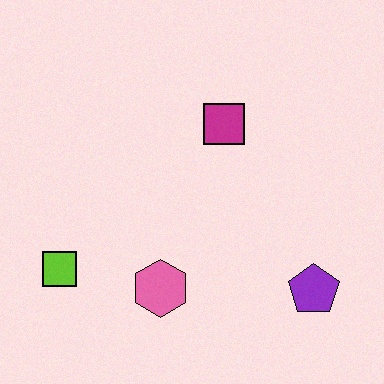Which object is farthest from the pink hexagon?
The magenta square is farthest from the pink hexagon.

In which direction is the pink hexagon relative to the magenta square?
The pink hexagon is below the magenta square.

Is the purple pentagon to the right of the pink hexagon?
Yes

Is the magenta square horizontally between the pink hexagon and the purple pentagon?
Yes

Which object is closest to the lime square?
The pink hexagon is closest to the lime square.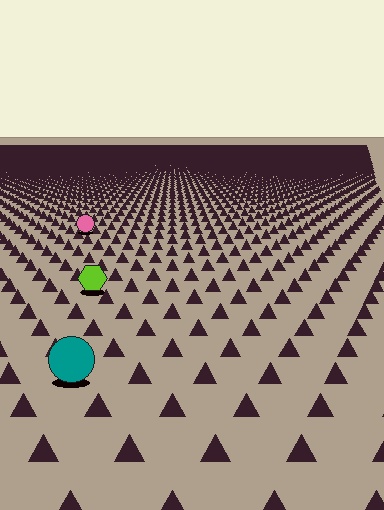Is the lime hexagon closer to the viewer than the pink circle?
Yes. The lime hexagon is closer — you can tell from the texture gradient: the ground texture is coarser near it.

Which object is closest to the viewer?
The teal circle is closest. The texture marks near it are larger and more spread out.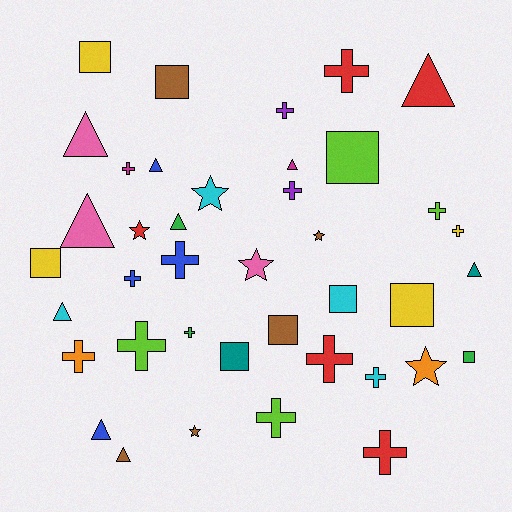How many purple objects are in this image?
There are 2 purple objects.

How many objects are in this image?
There are 40 objects.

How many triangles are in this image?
There are 10 triangles.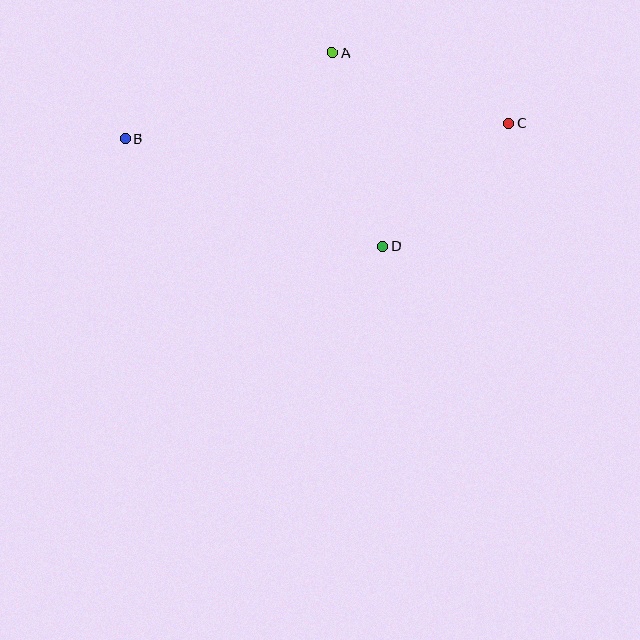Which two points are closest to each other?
Points C and D are closest to each other.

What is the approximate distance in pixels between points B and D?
The distance between B and D is approximately 279 pixels.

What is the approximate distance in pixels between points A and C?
The distance between A and C is approximately 190 pixels.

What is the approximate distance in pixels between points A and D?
The distance between A and D is approximately 200 pixels.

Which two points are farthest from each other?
Points B and C are farthest from each other.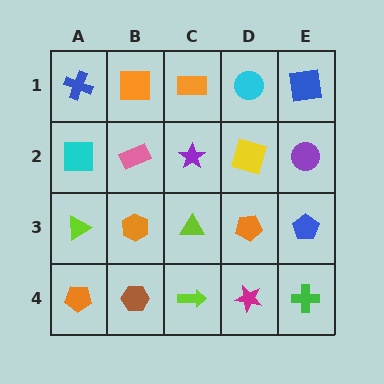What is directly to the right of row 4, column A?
A brown hexagon.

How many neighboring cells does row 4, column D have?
3.